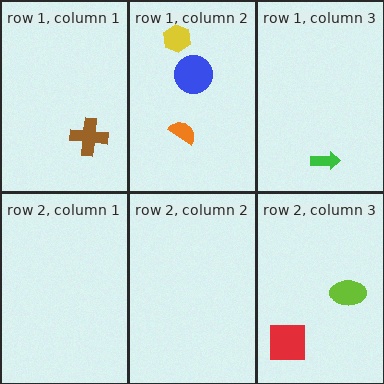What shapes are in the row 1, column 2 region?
The orange semicircle, the yellow hexagon, the blue circle.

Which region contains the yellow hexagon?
The row 1, column 2 region.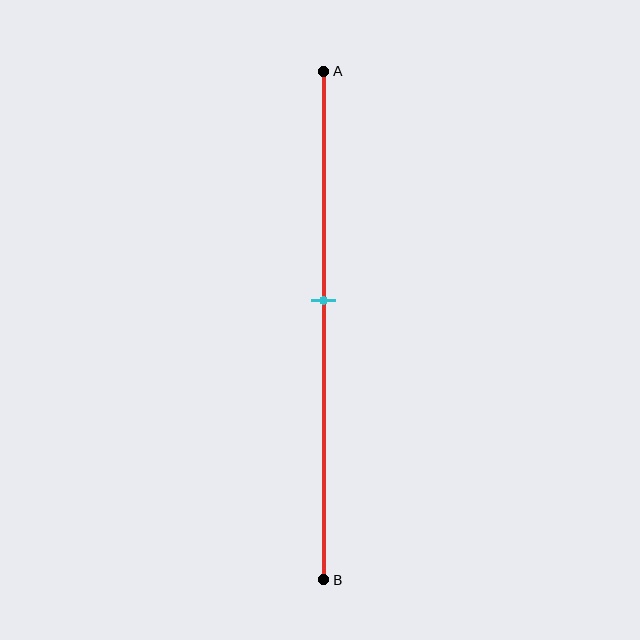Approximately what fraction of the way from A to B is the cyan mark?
The cyan mark is approximately 45% of the way from A to B.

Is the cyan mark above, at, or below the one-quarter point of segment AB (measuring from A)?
The cyan mark is below the one-quarter point of segment AB.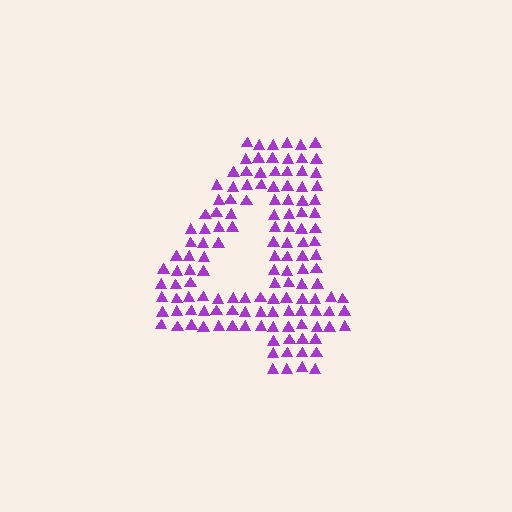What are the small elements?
The small elements are triangles.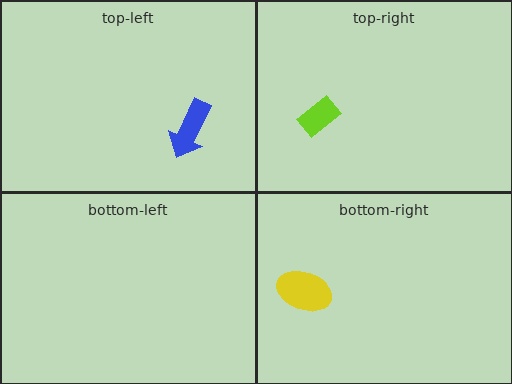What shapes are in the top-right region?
The lime rectangle.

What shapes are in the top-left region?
The blue arrow.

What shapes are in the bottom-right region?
The yellow ellipse.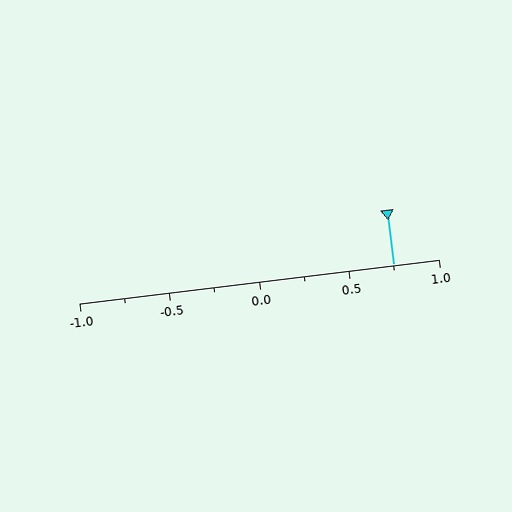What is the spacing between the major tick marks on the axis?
The major ticks are spaced 0.5 apart.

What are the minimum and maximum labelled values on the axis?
The axis runs from -1.0 to 1.0.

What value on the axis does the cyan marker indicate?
The marker indicates approximately 0.75.